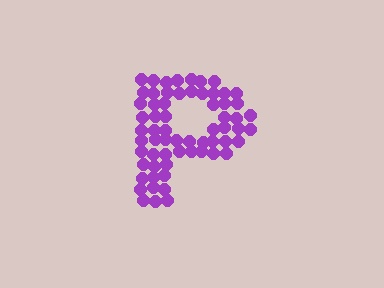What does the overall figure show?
The overall figure shows the letter P.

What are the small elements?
The small elements are circles.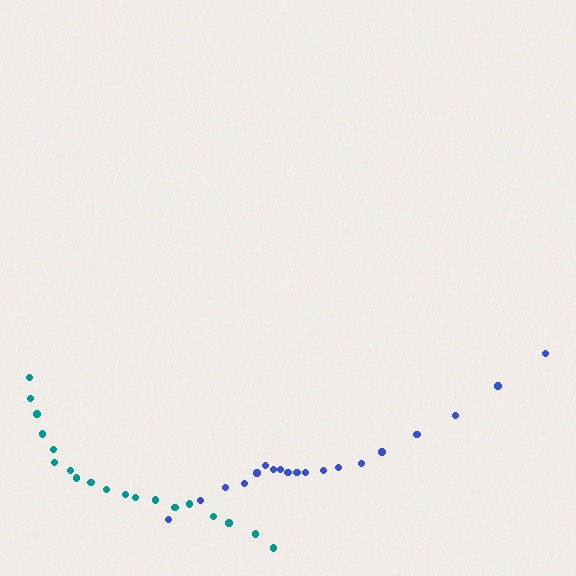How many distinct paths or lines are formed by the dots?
There are 2 distinct paths.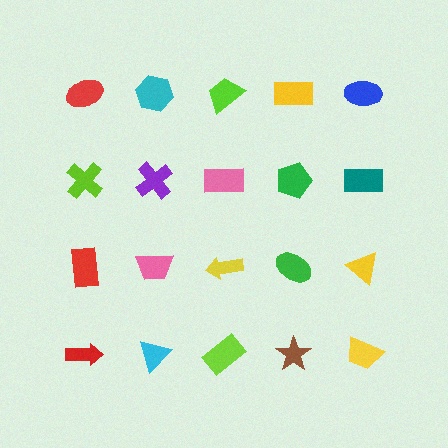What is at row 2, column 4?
A green pentagon.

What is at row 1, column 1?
A red ellipse.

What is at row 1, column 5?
A blue ellipse.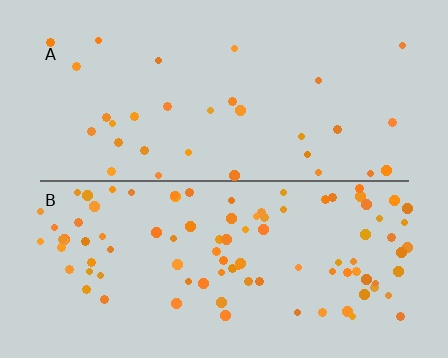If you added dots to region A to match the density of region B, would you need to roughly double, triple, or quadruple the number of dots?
Approximately triple.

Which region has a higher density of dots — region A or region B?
B (the bottom).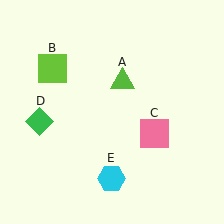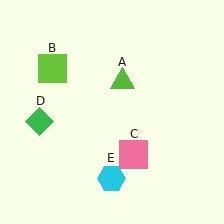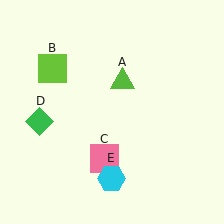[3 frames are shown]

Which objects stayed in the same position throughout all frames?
Lime triangle (object A) and lime square (object B) and green diamond (object D) and cyan hexagon (object E) remained stationary.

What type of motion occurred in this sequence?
The pink square (object C) rotated clockwise around the center of the scene.